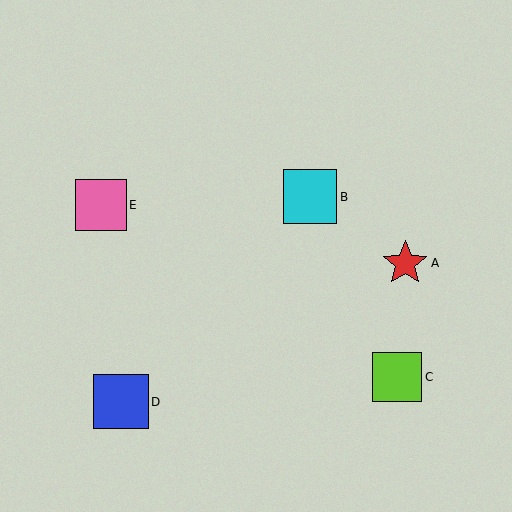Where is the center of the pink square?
The center of the pink square is at (101, 205).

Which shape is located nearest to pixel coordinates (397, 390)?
The lime square (labeled C) at (397, 377) is nearest to that location.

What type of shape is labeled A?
Shape A is a red star.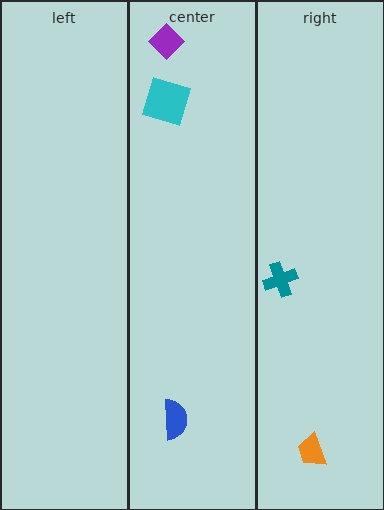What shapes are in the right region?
The teal cross, the orange trapezoid.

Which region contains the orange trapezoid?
The right region.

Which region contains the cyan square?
The center region.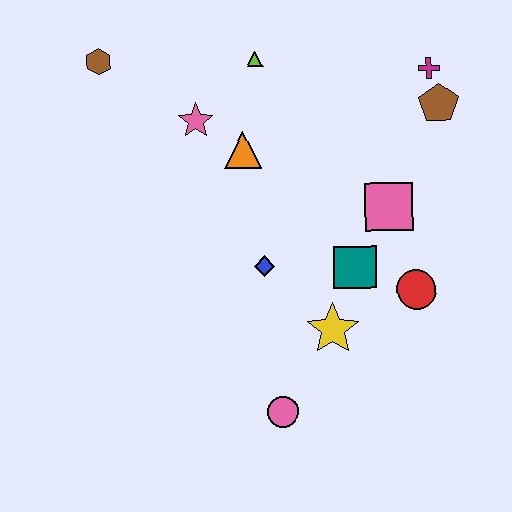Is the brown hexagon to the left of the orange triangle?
Yes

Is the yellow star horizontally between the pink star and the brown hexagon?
No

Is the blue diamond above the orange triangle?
No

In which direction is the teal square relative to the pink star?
The teal square is to the right of the pink star.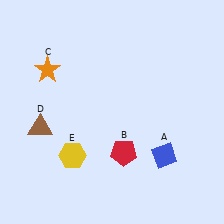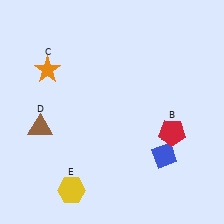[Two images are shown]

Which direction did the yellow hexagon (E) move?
The yellow hexagon (E) moved down.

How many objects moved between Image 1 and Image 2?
2 objects moved between the two images.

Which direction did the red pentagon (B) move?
The red pentagon (B) moved right.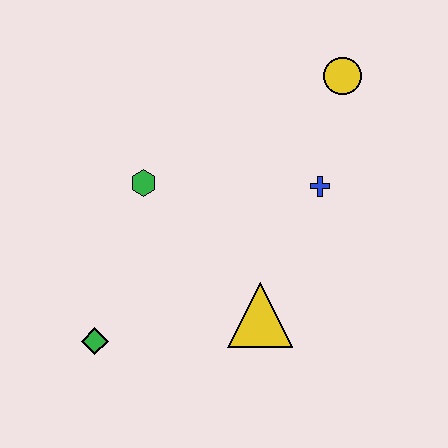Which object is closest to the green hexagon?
The green diamond is closest to the green hexagon.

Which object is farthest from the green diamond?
The yellow circle is farthest from the green diamond.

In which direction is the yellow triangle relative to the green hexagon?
The yellow triangle is below the green hexagon.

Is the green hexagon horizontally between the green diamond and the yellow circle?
Yes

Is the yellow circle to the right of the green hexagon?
Yes